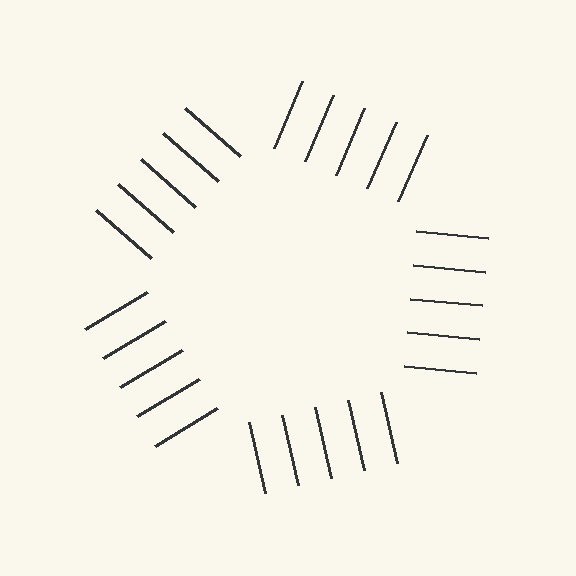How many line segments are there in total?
25 — 5 along each of the 5 edges.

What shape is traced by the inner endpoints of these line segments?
An illusory pentagon — the line segments terminate on its edges but no continuous stroke is drawn.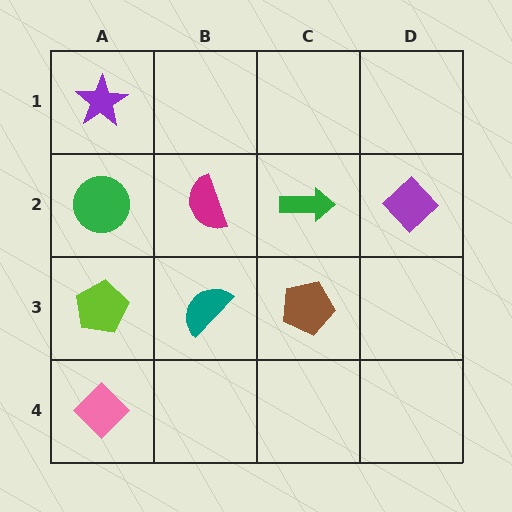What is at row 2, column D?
A purple diamond.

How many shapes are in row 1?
1 shape.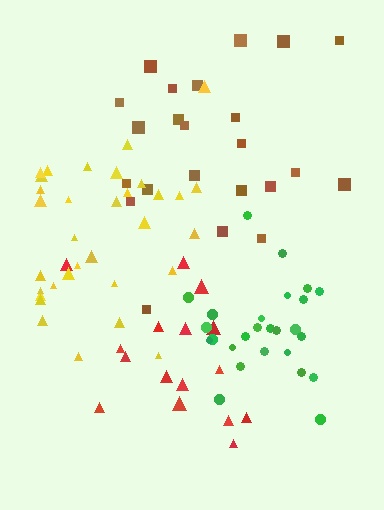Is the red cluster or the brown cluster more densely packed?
Red.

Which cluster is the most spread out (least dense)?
Brown.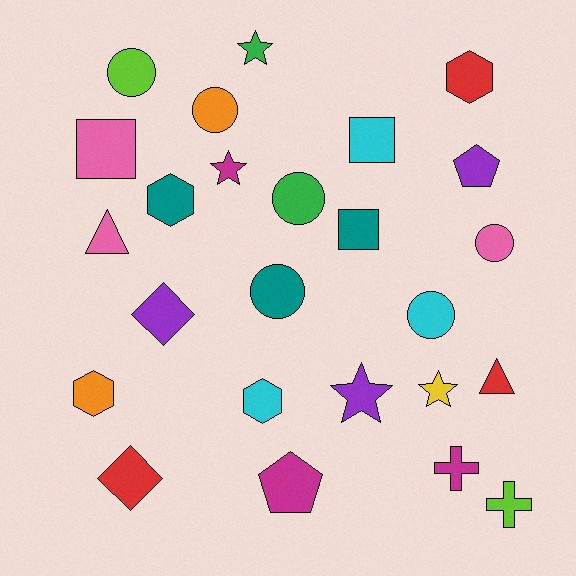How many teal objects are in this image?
There are 3 teal objects.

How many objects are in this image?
There are 25 objects.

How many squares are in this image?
There are 3 squares.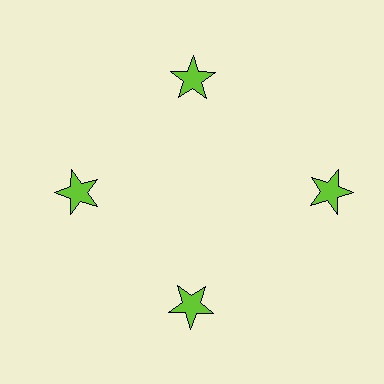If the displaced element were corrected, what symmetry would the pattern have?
It would have 4-fold rotational symmetry — the pattern would map onto itself every 90 degrees.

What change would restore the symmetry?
The symmetry would be restored by moving it inward, back onto the ring so that all 4 stars sit at equal angles and equal distance from the center.